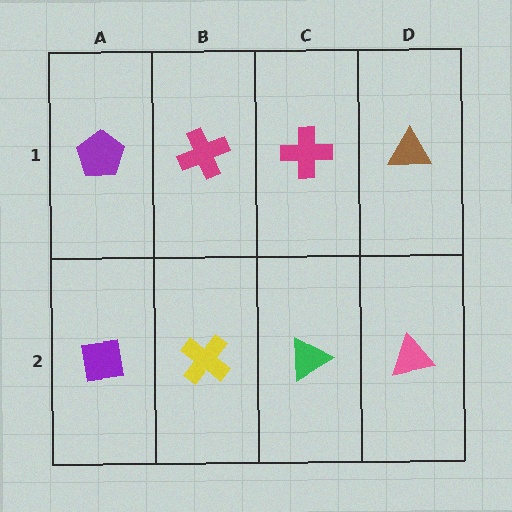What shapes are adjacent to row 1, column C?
A green triangle (row 2, column C), a magenta cross (row 1, column B), a brown triangle (row 1, column D).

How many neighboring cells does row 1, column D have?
2.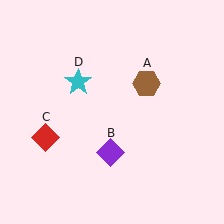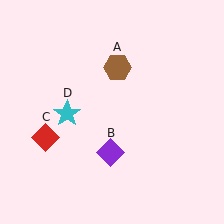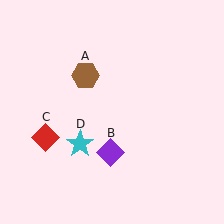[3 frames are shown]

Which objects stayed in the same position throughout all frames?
Purple diamond (object B) and red diamond (object C) remained stationary.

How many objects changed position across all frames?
2 objects changed position: brown hexagon (object A), cyan star (object D).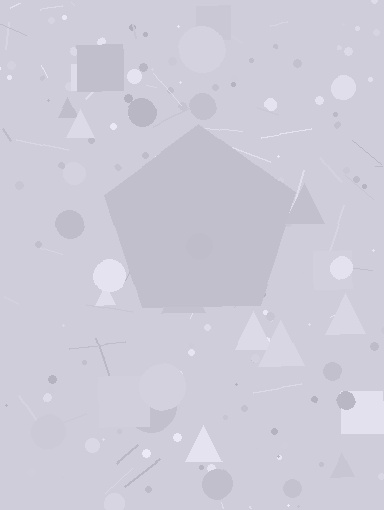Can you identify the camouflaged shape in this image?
The camouflaged shape is a pentagon.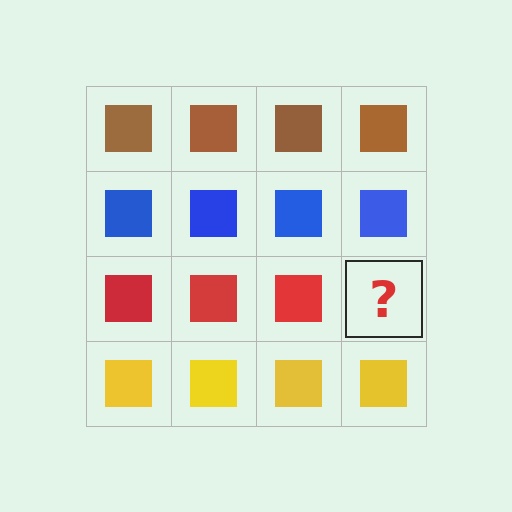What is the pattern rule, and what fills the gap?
The rule is that each row has a consistent color. The gap should be filled with a red square.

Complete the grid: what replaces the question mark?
The question mark should be replaced with a red square.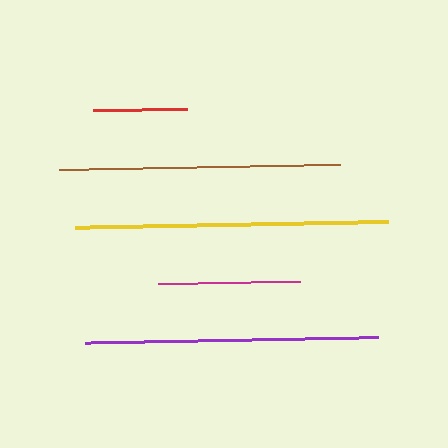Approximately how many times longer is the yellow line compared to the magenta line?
The yellow line is approximately 2.2 times the length of the magenta line.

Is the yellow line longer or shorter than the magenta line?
The yellow line is longer than the magenta line.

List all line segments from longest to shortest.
From longest to shortest: yellow, purple, brown, magenta, red.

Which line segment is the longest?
The yellow line is the longest at approximately 313 pixels.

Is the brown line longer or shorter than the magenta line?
The brown line is longer than the magenta line.